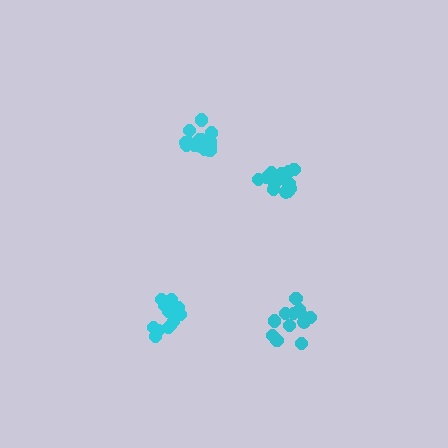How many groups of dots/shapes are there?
There are 4 groups.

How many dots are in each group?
Group 1: 14 dots, Group 2: 14 dots, Group 3: 17 dots, Group 4: 13 dots (58 total).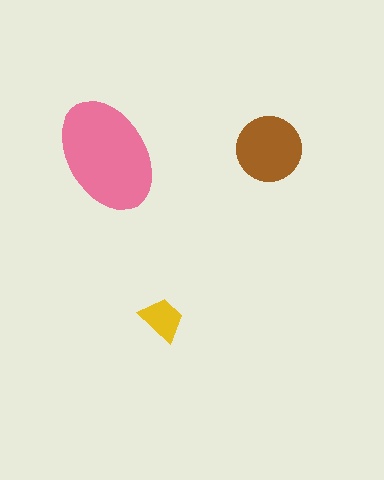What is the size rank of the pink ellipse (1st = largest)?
1st.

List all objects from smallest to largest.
The yellow trapezoid, the brown circle, the pink ellipse.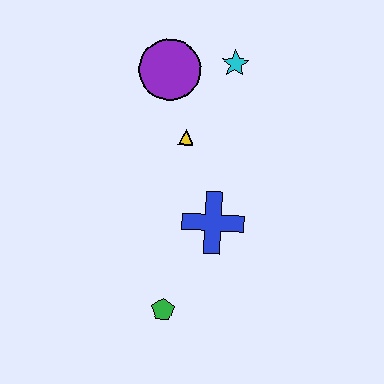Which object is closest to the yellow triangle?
The purple circle is closest to the yellow triangle.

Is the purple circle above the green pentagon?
Yes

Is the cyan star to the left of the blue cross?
No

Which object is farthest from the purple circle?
The green pentagon is farthest from the purple circle.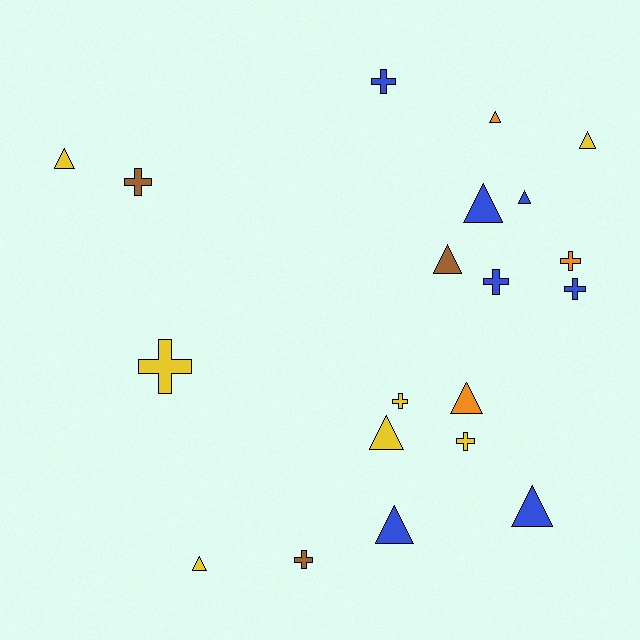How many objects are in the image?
There are 20 objects.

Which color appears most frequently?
Blue, with 7 objects.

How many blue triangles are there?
There are 4 blue triangles.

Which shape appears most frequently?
Triangle, with 11 objects.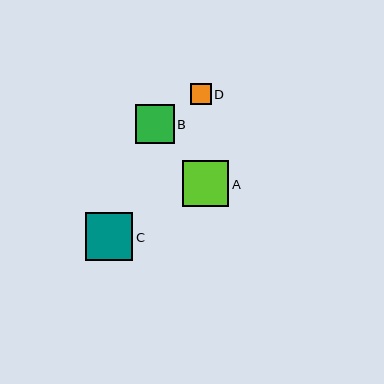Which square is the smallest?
Square D is the smallest with a size of approximately 20 pixels.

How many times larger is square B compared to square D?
Square B is approximately 1.9 times the size of square D.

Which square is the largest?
Square C is the largest with a size of approximately 47 pixels.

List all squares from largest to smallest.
From largest to smallest: C, A, B, D.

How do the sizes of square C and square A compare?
Square C and square A are approximately the same size.